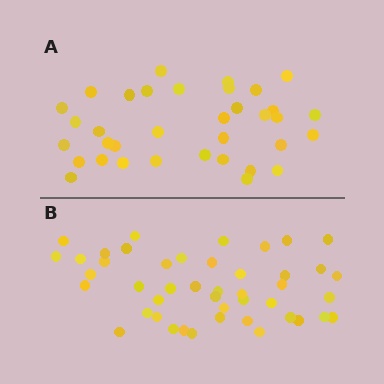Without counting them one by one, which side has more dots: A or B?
Region B (the bottom region) has more dots.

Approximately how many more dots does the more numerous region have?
Region B has roughly 10 or so more dots than region A.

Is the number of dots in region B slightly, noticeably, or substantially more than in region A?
Region B has noticeably more, but not dramatically so. The ratio is roughly 1.3 to 1.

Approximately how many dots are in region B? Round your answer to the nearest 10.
About 40 dots. (The exact count is 45, which rounds to 40.)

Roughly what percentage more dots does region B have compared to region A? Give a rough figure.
About 30% more.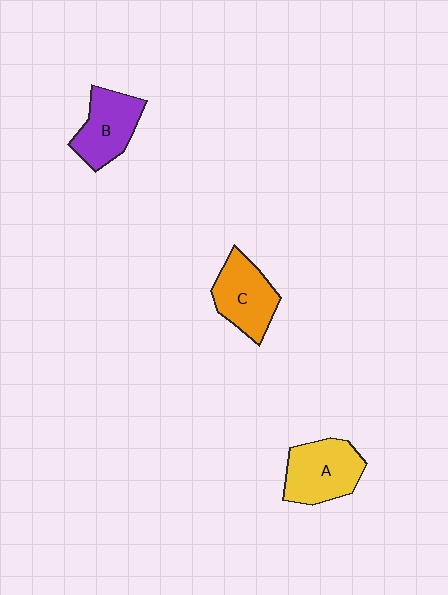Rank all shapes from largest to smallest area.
From largest to smallest: A (yellow), C (orange), B (purple).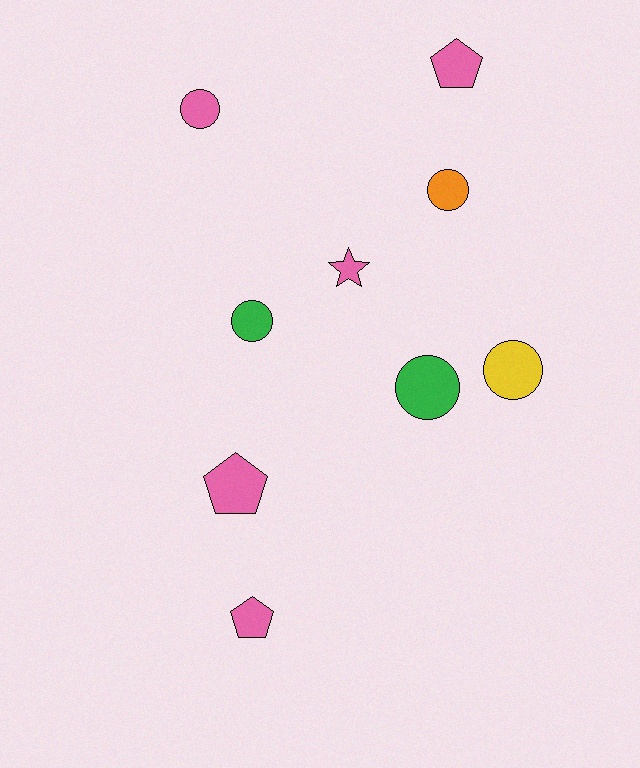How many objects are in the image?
There are 9 objects.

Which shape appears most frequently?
Circle, with 5 objects.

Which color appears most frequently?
Pink, with 5 objects.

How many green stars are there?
There are no green stars.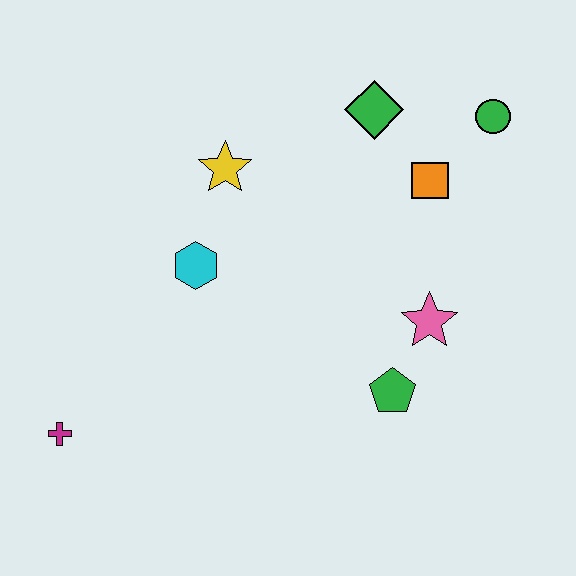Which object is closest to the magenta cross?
The cyan hexagon is closest to the magenta cross.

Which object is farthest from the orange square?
The magenta cross is farthest from the orange square.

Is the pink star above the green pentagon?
Yes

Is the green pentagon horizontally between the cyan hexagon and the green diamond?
No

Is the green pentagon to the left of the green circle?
Yes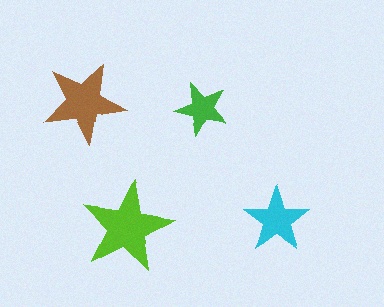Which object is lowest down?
The lime star is bottommost.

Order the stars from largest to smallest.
the lime one, the brown one, the cyan one, the green one.